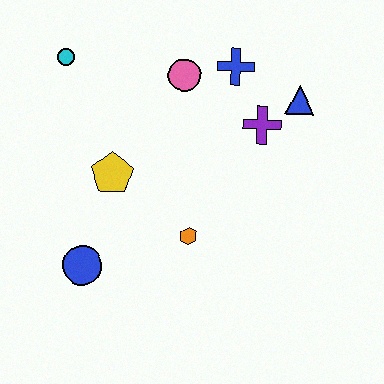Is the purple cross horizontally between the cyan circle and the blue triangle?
Yes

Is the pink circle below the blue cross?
Yes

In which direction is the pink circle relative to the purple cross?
The pink circle is to the left of the purple cross.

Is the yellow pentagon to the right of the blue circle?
Yes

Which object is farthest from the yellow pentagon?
The blue triangle is farthest from the yellow pentagon.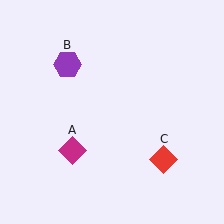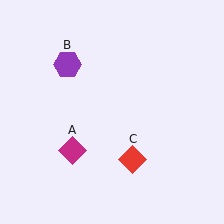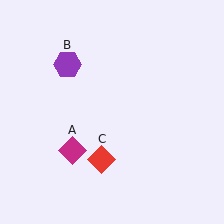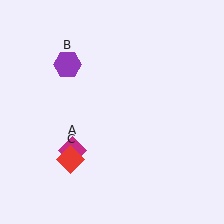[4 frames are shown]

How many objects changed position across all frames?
1 object changed position: red diamond (object C).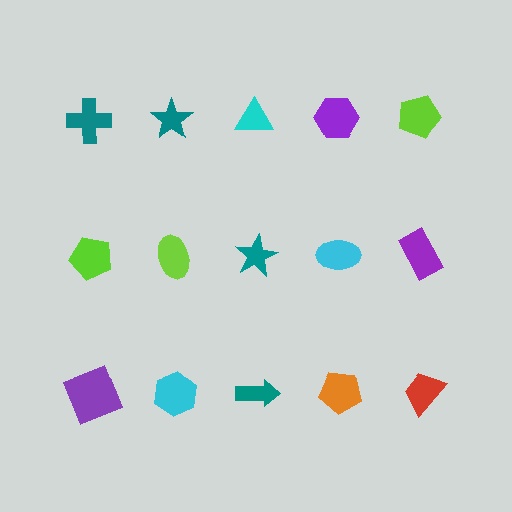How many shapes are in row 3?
5 shapes.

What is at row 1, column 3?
A cyan triangle.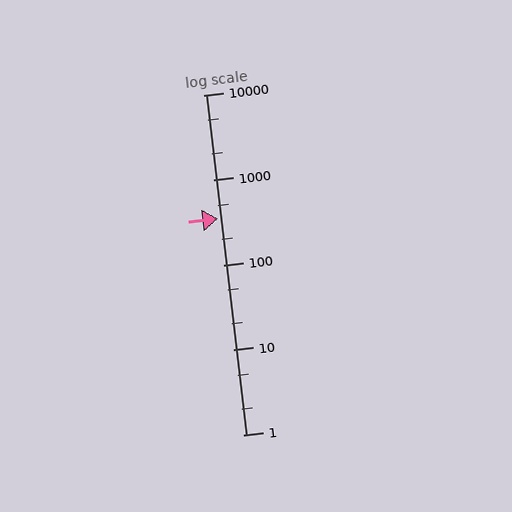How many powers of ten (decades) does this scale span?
The scale spans 4 decades, from 1 to 10000.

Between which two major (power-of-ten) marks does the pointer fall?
The pointer is between 100 and 1000.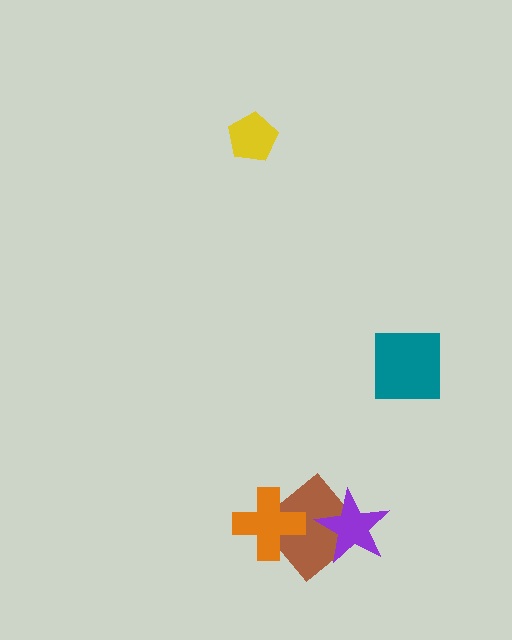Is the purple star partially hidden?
No, no other shape covers it.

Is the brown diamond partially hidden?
Yes, it is partially covered by another shape.